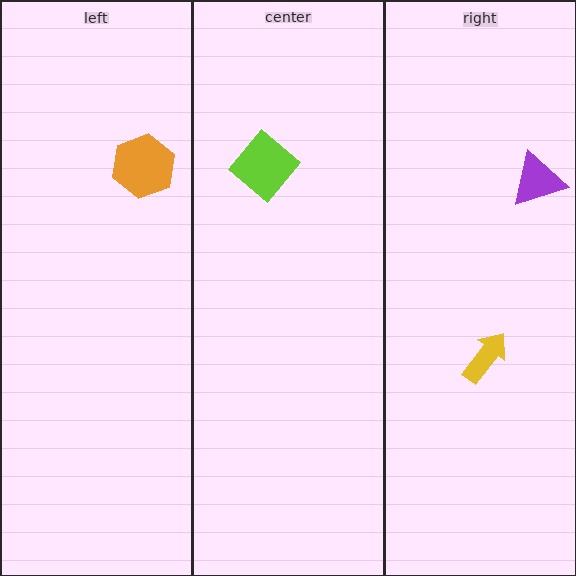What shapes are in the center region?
The lime diamond.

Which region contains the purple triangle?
The right region.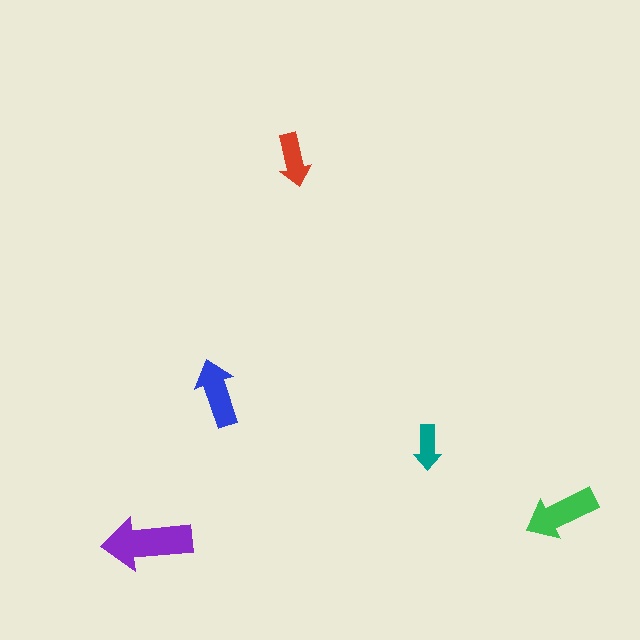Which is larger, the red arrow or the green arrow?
The green one.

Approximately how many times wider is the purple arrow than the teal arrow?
About 2 times wider.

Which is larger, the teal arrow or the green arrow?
The green one.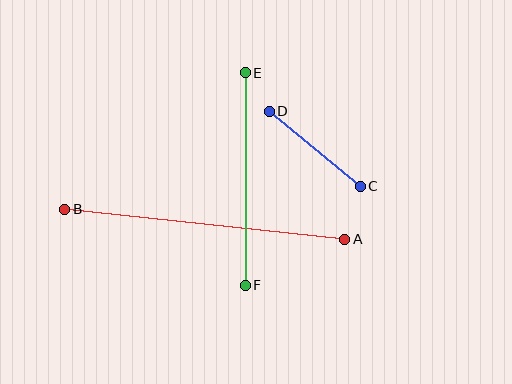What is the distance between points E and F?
The distance is approximately 213 pixels.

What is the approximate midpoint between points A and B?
The midpoint is at approximately (205, 224) pixels.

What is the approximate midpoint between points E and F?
The midpoint is at approximately (245, 179) pixels.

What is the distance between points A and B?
The distance is approximately 282 pixels.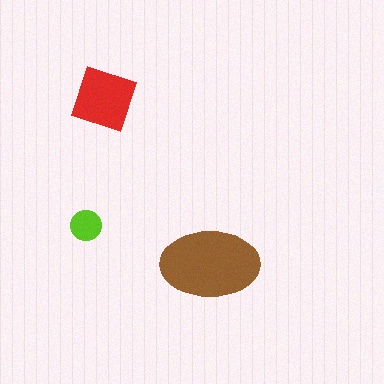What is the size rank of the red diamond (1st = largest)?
2nd.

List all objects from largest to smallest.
The brown ellipse, the red diamond, the lime circle.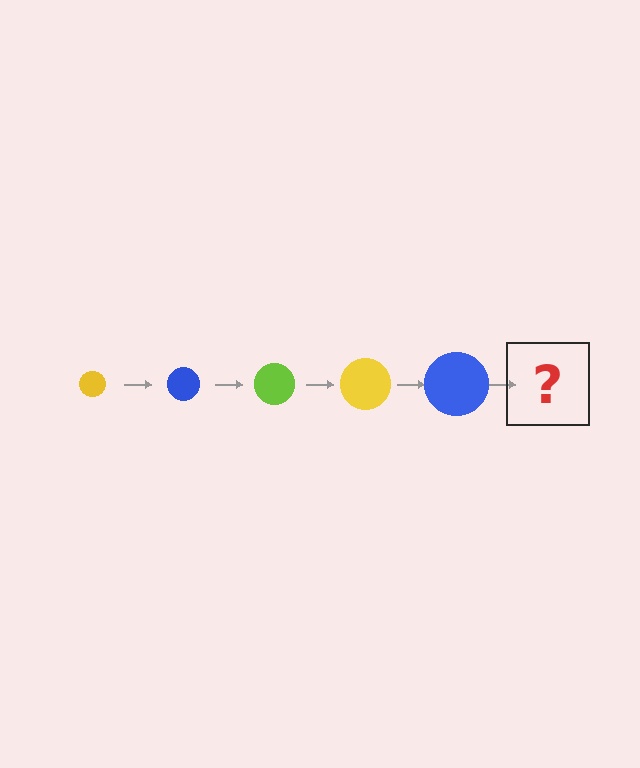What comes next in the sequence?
The next element should be a lime circle, larger than the previous one.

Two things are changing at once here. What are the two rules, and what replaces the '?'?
The two rules are that the circle grows larger each step and the color cycles through yellow, blue, and lime. The '?' should be a lime circle, larger than the previous one.